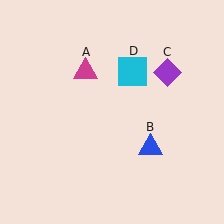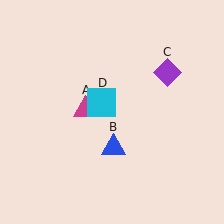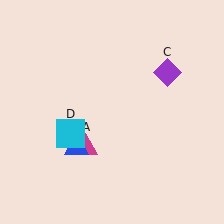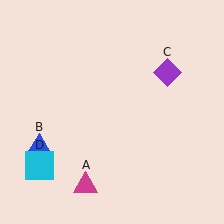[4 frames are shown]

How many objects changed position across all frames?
3 objects changed position: magenta triangle (object A), blue triangle (object B), cyan square (object D).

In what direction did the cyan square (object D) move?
The cyan square (object D) moved down and to the left.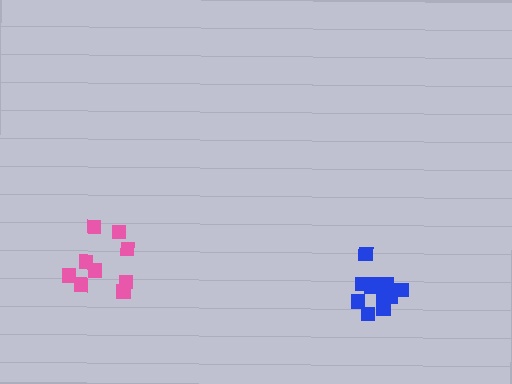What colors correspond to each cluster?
The clusters are colored: pink, blue.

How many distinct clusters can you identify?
There are 2 distinct clusters.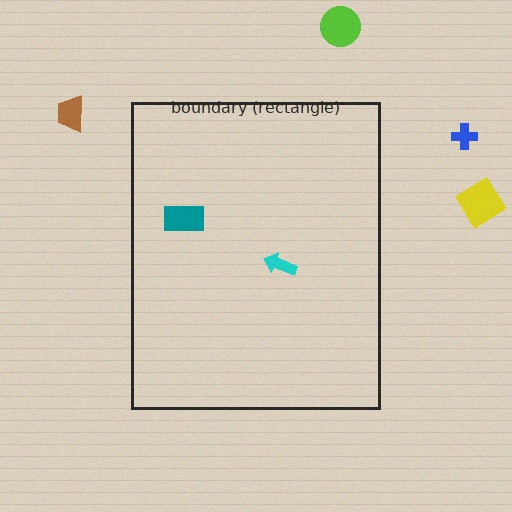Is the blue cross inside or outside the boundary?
Outside.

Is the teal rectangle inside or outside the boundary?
Inside.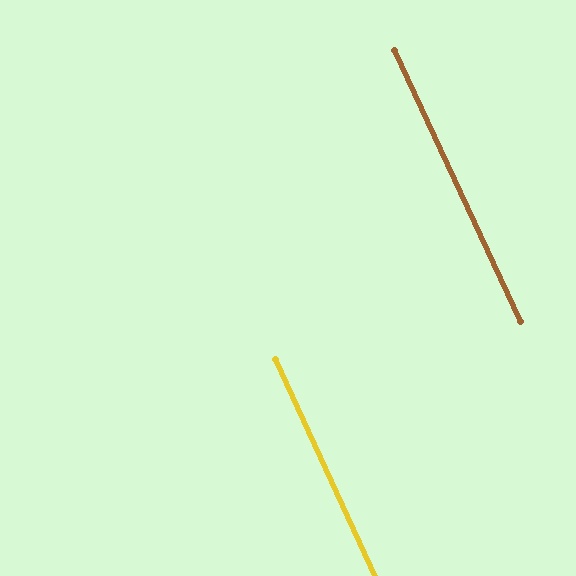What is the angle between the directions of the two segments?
Approximately 0 degrees.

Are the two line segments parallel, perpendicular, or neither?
Parallel — their directions differ by only 0.3°.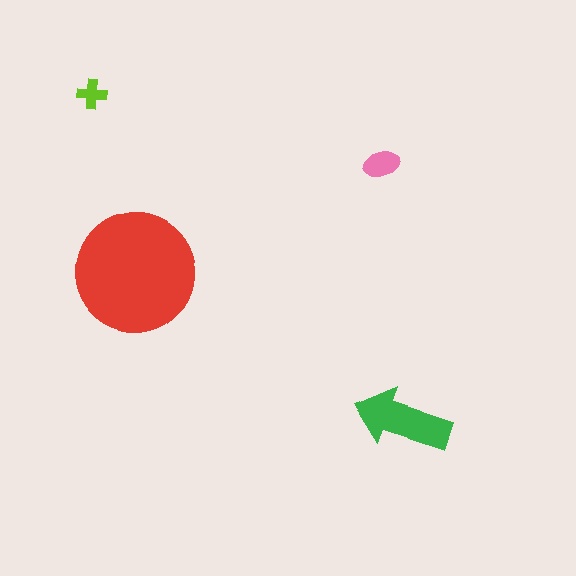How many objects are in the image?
There are 4 objects in the image.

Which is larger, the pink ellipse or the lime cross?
The pink ellipse.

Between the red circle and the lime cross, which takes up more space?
The red circle.